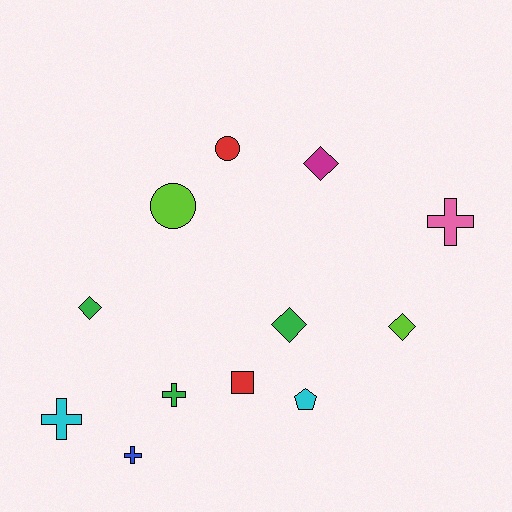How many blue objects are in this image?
There is 1 blue object.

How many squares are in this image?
There is 1 square.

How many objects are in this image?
There are 12 objects.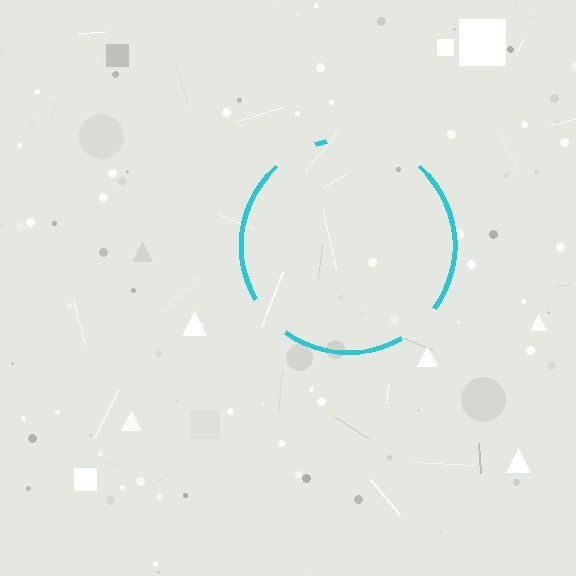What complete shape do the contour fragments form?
The contour fragments form a circle.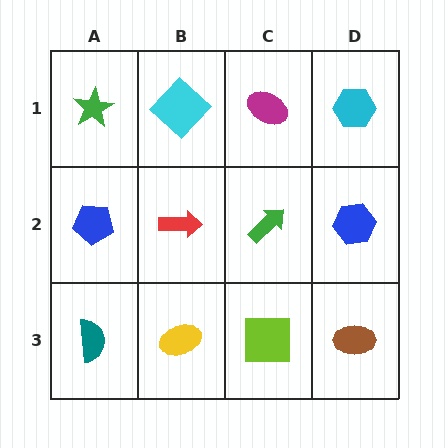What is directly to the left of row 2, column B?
A blue pentagon.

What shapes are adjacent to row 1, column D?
A blue hexagon (row 2, column D), a magenta ellipse (row 1, column C).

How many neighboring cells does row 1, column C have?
3.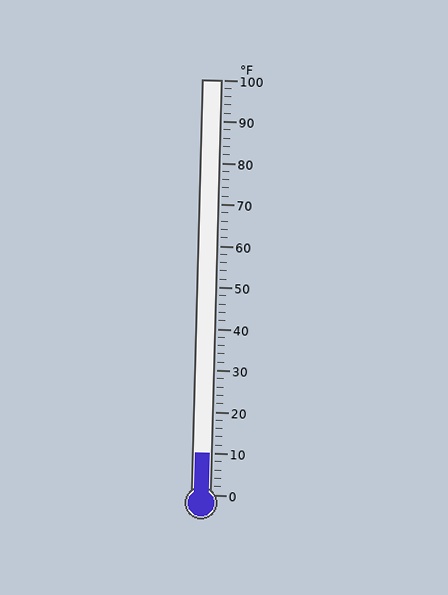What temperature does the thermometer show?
The thermometer shows approximately 10°F.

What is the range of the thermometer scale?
The thermometer scale ranges from 0°F to 100°F.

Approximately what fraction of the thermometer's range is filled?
The thermometer is filled to approximately 10% of its range.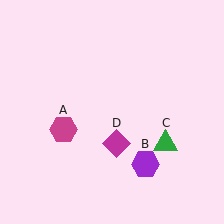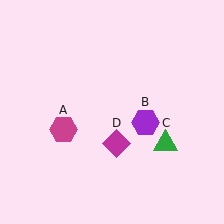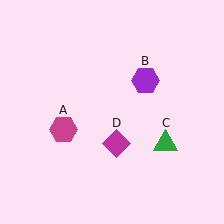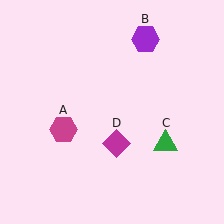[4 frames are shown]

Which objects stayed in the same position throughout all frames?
Magenta hexagon (object A) and green triangle (object C) and magenta diamond (object D) remained stationary.